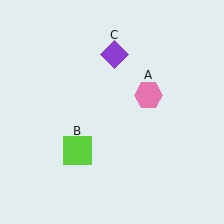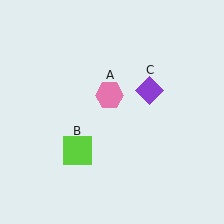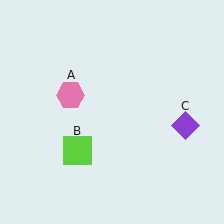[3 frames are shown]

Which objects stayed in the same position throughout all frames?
Lime square (object B) remained stationary.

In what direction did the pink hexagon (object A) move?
The pink hexagon (object A) moved left.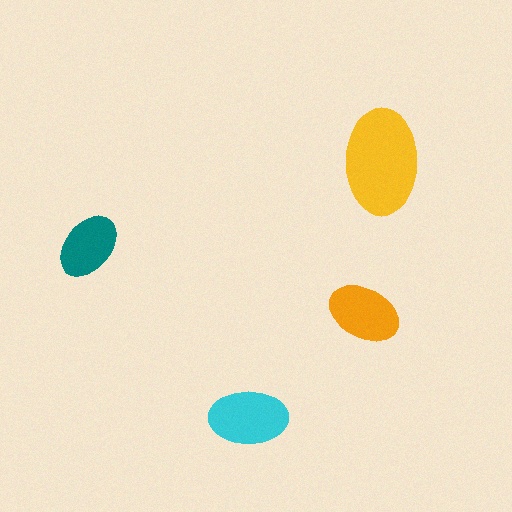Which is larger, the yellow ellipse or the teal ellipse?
The yellow one.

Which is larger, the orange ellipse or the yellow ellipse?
The yellow one.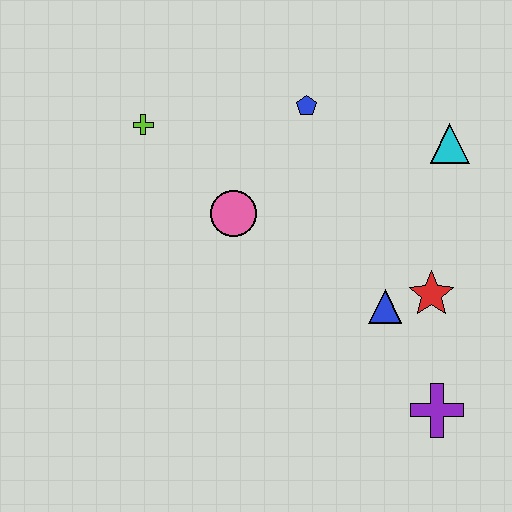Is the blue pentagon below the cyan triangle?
No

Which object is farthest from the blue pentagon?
The purple cross is farthest from the blue pentagon.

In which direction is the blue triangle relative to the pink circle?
The blue triangle is to the right of the pink circle.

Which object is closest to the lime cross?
The pink circle is closest to the lime cross.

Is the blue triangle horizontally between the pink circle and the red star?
Yes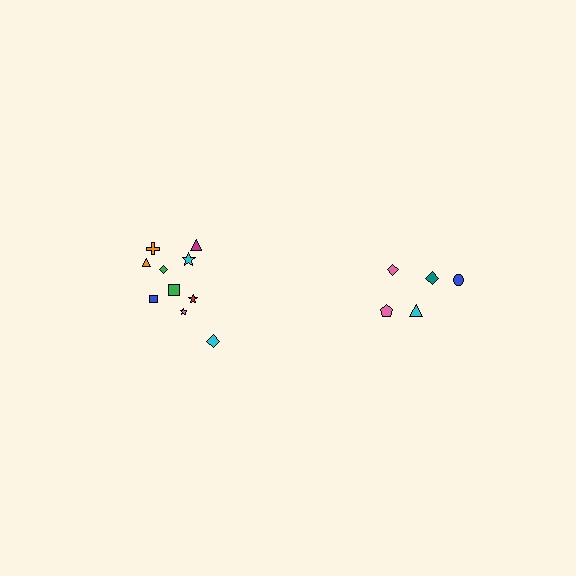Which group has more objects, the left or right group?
The left group.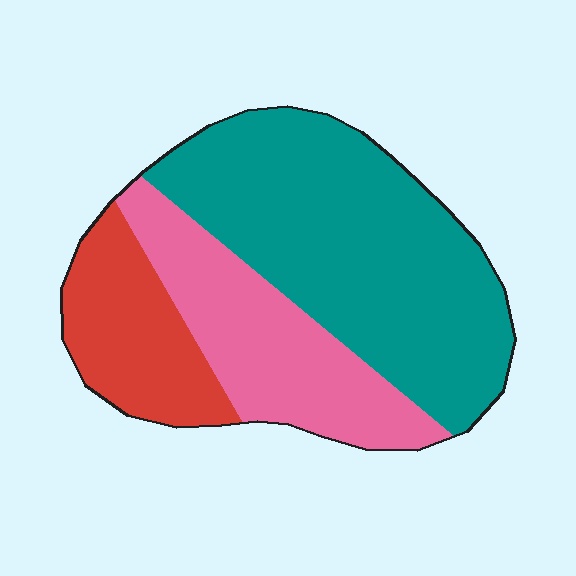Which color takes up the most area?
Teal, at roughly 55%.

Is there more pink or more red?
Pink.